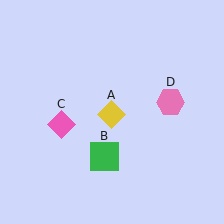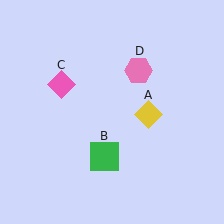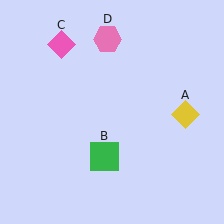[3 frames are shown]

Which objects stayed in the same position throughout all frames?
Green square (object B) remained stationary.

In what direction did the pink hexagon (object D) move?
The pink hexagon (object D) moved up and to the left.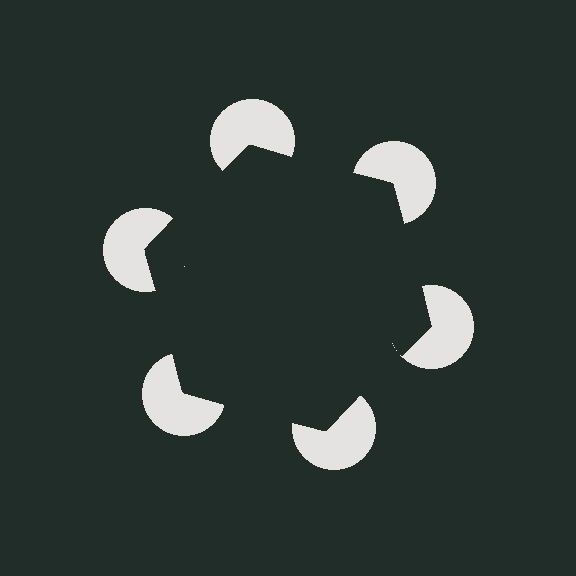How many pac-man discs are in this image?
There are 6 — one at each vertex of the illusory hexagon.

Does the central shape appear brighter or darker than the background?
It typically appears slightly darker than the background, even though no actual brightness change is drawn.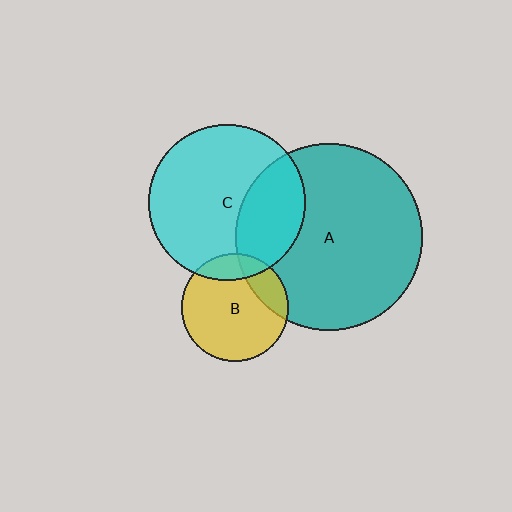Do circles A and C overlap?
Yes.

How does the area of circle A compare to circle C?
Approximately 1.4 times.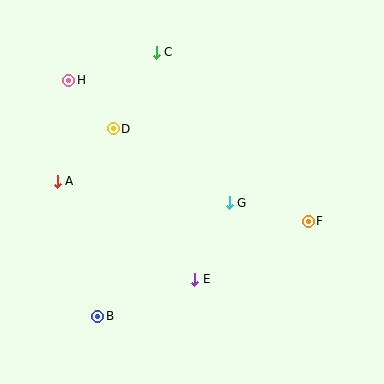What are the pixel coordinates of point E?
Point E is at (195, 279).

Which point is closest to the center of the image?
Point G at (229, 203) is closest to the center.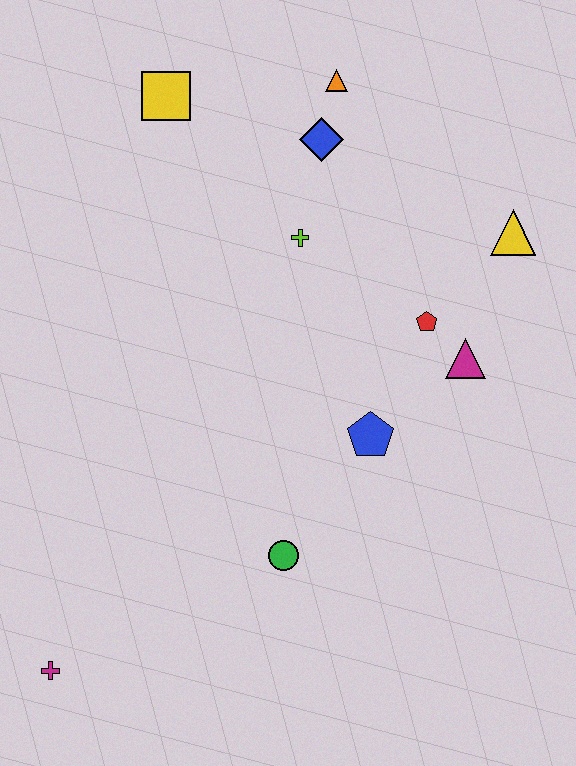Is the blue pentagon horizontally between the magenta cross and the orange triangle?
No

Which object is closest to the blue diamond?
The orange triangle is closest to the blue diamond.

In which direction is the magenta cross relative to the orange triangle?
The magenta cross is below the orange triangle.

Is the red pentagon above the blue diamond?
No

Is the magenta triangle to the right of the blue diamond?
Yes